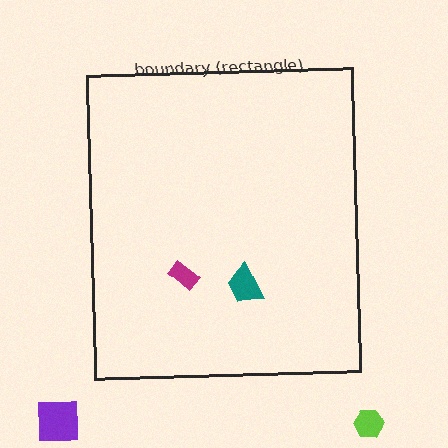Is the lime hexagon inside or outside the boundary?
Outside.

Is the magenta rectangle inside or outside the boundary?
Inside.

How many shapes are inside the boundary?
2 inside, 2 outside.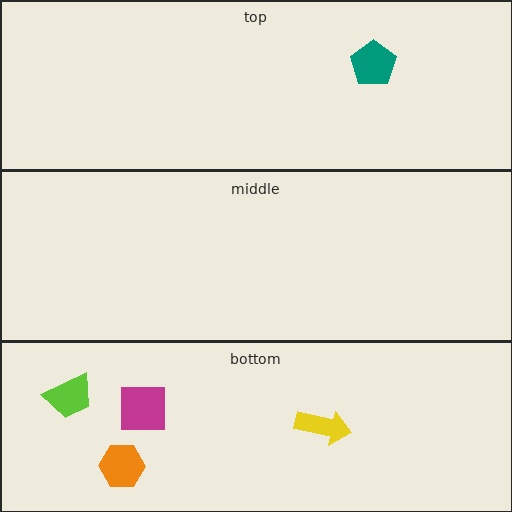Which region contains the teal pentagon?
The top region.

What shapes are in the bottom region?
The yellow arrow, the lime trapezoid, the orange hexagon, the magenta square.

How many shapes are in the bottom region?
4.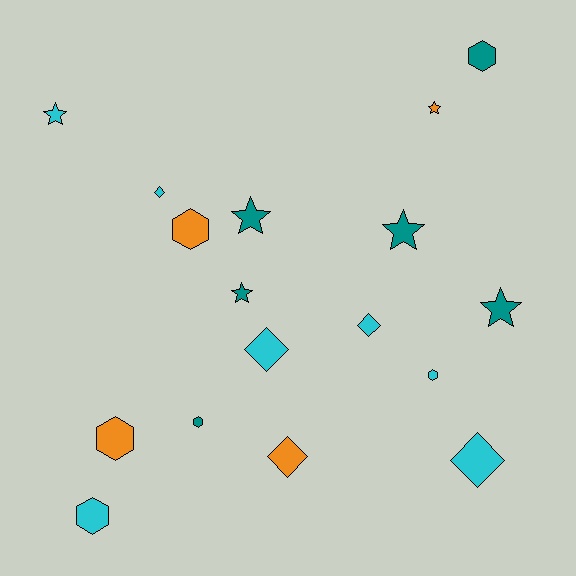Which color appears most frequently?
Cyan, with 7 objects.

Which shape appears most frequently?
Star, with 6 objects.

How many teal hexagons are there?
There are 2 teal hexagons.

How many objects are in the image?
There are 17 objects.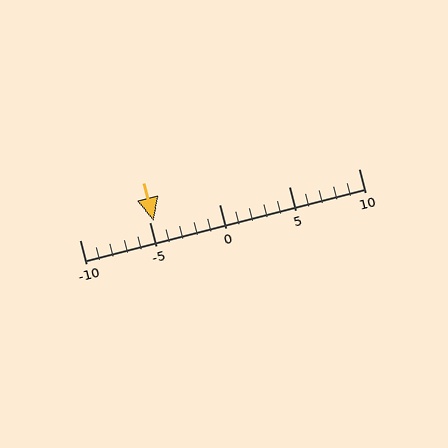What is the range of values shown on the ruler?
The ruler shows values from -10 to 10.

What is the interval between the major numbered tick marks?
The major tick marks are spaced 5 units apart.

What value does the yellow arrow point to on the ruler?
The yellow arrow points to approximately -5.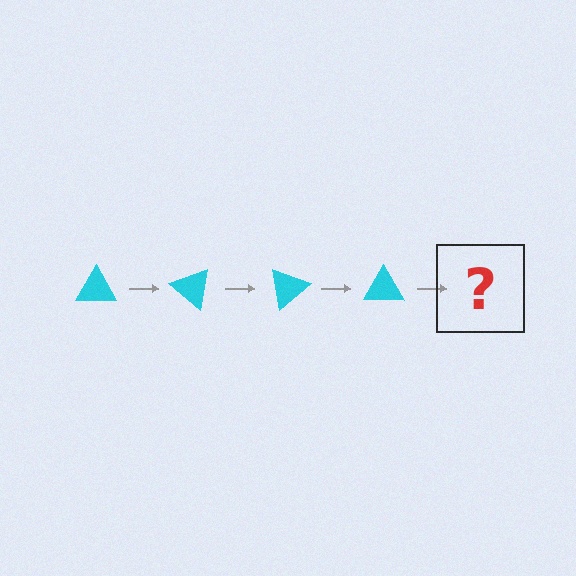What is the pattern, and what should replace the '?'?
The pattern is that the triangle rotates 40 degrees each step. The '?' should be a cyan triangle rotated 160 degrees.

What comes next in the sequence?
The next element should be a cyan triangle rotated 160 degrees.